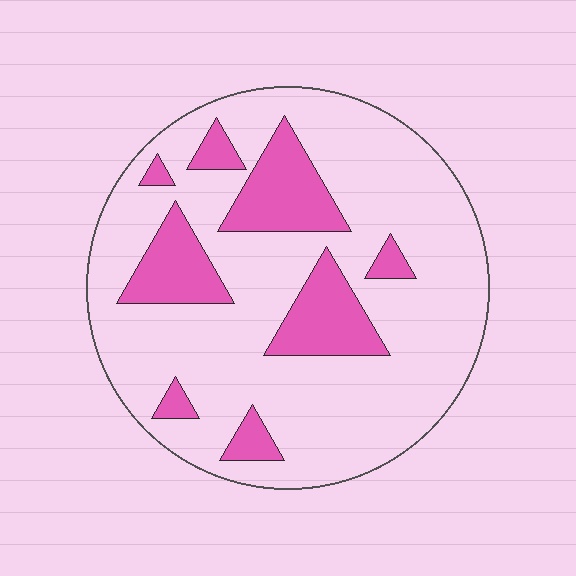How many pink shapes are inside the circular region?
8.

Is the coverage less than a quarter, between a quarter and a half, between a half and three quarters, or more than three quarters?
Less than a quarter.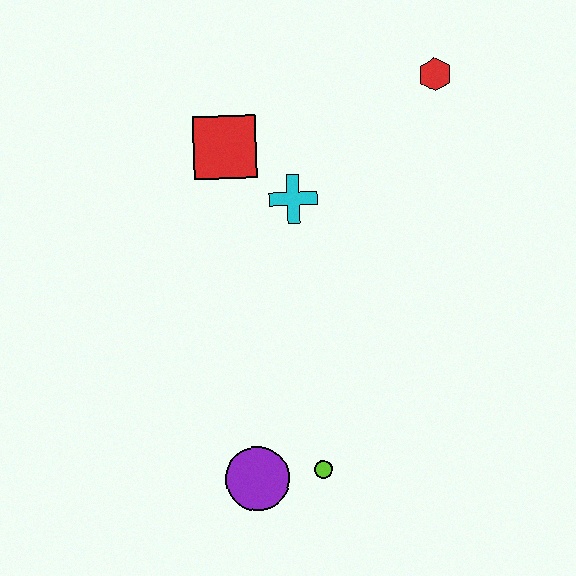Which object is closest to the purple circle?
The lime circle is closest to the purple circle.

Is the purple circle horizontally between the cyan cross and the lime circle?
No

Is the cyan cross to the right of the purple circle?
Yes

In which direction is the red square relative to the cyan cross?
The red square is to the left of the cyan cross.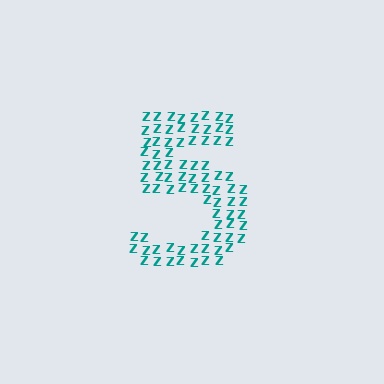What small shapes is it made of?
It is made of small letter Z's.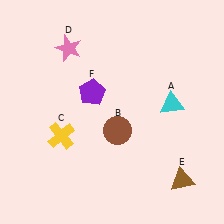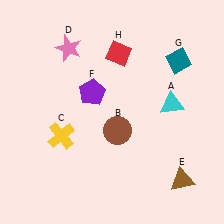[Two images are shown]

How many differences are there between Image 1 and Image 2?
There are 2 differences between the two images.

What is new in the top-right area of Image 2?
A teal diamond (G) was added in the top-right area of Image 2.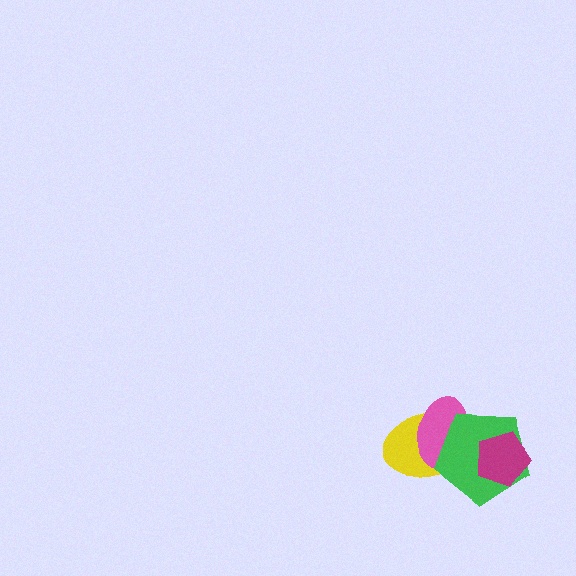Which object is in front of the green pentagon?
The magenta pentagon is in front of the green pentagon.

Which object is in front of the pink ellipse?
The green pentagon is in front of the pink ellipse.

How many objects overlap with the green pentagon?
3 objects overlap with the green pentagon.